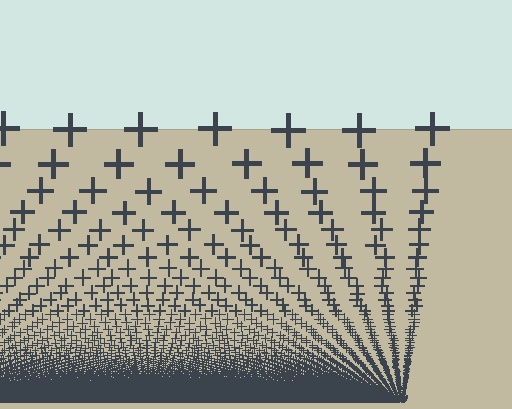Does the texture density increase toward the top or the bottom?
Density increases toward the bottom.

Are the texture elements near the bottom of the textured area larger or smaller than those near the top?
Smaller. The gradient is inverted — elements near the bottom are smaller and denser.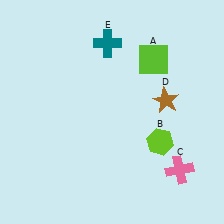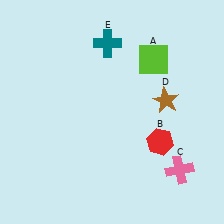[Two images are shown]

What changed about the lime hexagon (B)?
In Image 1, B is lime. In Image 2, it changed to red.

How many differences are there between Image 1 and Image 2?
There is 1 difference between the two images.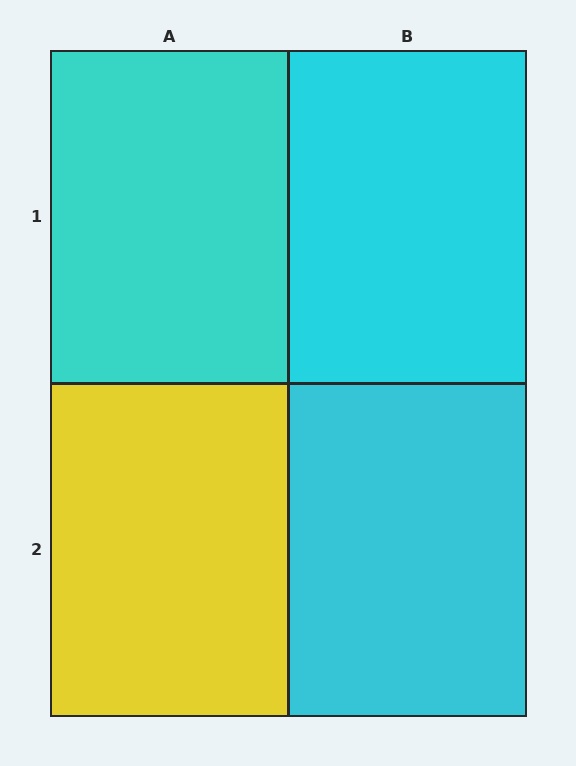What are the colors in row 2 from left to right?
Yellow, cyan.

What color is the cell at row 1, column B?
Cyan.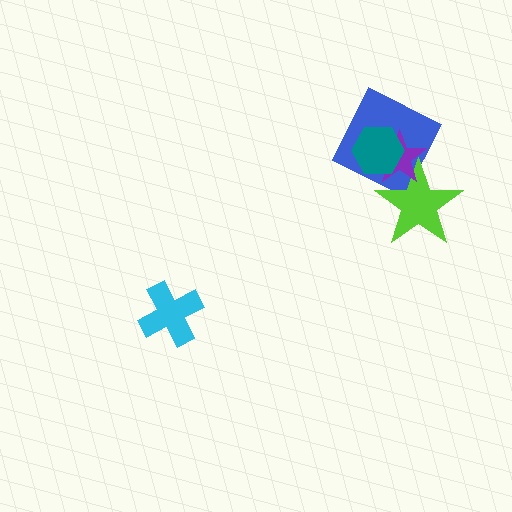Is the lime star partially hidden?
Yes, it is partially covered by another shape.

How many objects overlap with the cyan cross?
0 objects overlap with the cyan cross.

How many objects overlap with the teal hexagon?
2 objects overlap with the teal hexagon.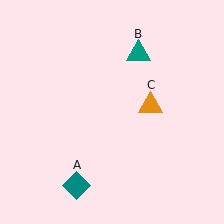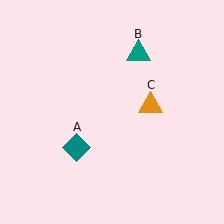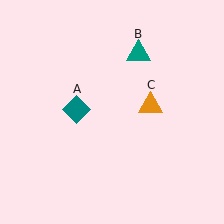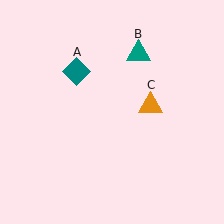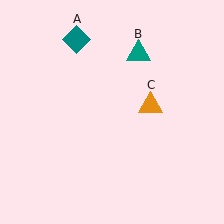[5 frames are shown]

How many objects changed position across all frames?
1 object changed position: teal diamond (object A).